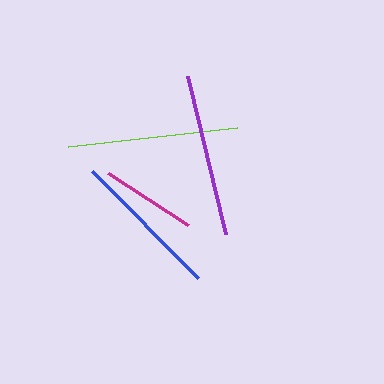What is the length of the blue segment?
The blue segment is approximately 150 pixels long.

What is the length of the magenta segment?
The magenta segment is approximately 96 pixels long.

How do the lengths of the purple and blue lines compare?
The purple and blue lines are approximately the same length.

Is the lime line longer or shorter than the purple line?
The lime line is longer than the purple line.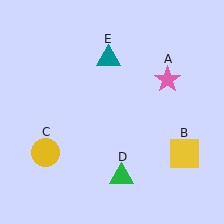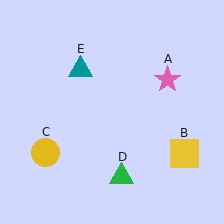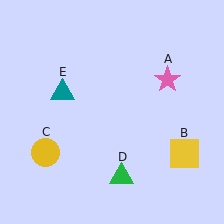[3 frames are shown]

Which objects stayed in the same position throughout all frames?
Pink star (object A) and yellow square (object B) and yellow circle (object C) and green triangle (object D) remained stationary.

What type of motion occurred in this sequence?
The teal triangle (object E) rotated counterclockwise around the center of the scene.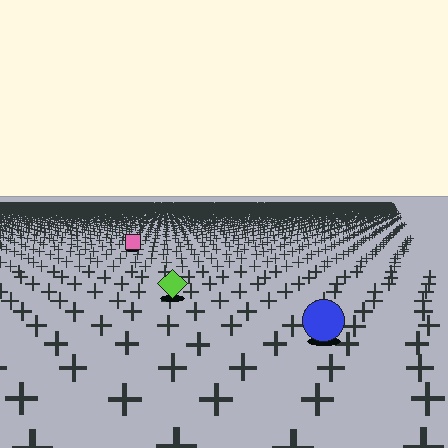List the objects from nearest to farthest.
From nearest to farthest: the blue circle, the lime diamond, the pink square.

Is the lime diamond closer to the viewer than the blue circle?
No. The blue circle is closer — you can tell from the texture gradient: the ground texture is coarser near it.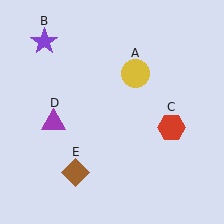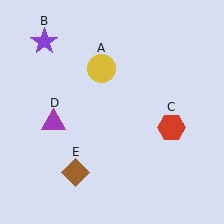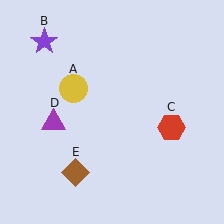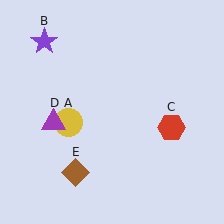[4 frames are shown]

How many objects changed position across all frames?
1 object changed position: yellow circle (object A).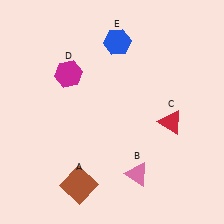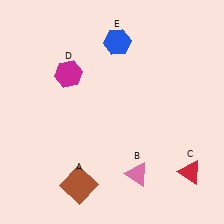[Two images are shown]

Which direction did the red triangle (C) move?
The red triangle (C) moved down.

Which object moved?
The red triangle (C) moved down.